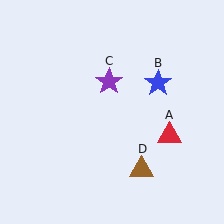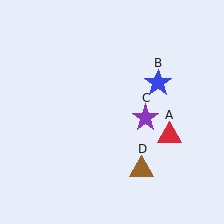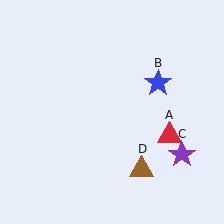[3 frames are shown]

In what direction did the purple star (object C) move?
The purple star (object C) moved down and to the right.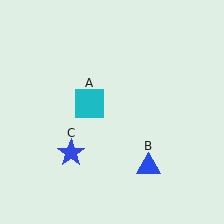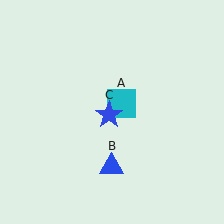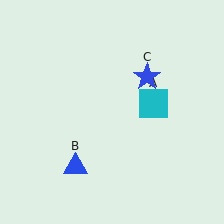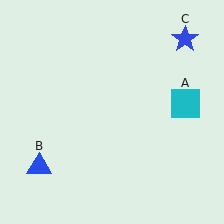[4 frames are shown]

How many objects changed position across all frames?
3 objects changed position: cyan square (object A), blue triangle (object B), blue star (object C).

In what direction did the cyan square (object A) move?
The cyan square (object A) moved right.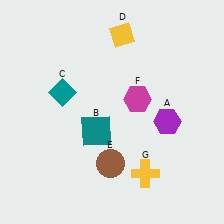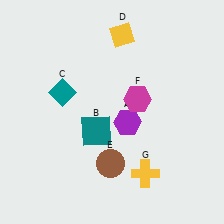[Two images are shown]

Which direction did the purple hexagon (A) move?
The purple hexagon (A) moved left.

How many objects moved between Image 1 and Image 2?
1 object moved between the two images.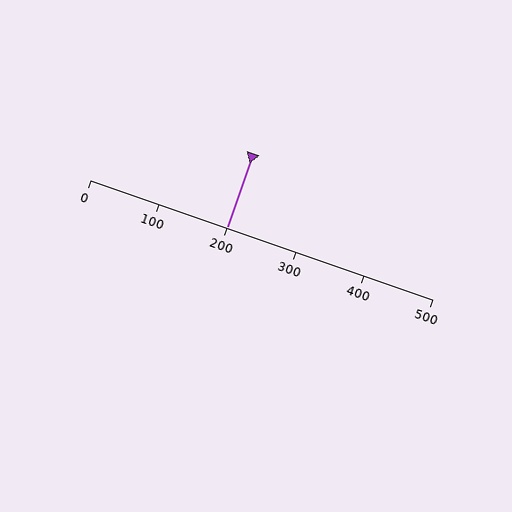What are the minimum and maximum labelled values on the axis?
The axis runs from 0 to 500.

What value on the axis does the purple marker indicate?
The marker indicates approximately 200.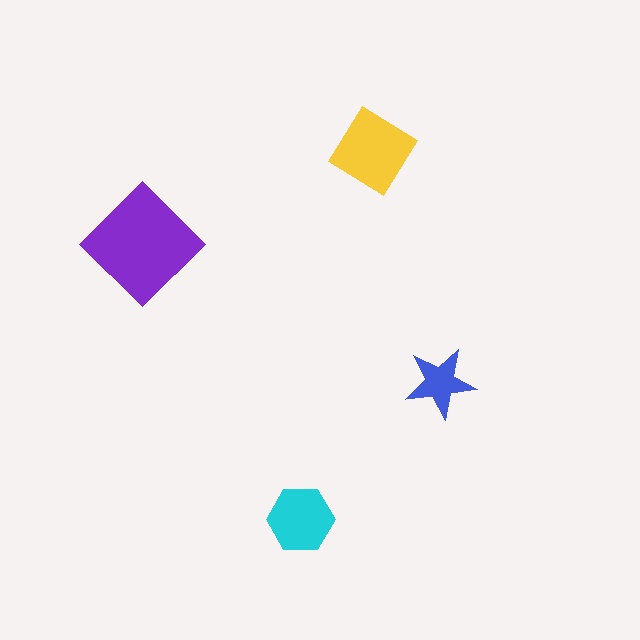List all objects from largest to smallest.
The purple diamond, the yellow diamond, the cyan hexagon, the blue star.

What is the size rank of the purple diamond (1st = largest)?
1st.